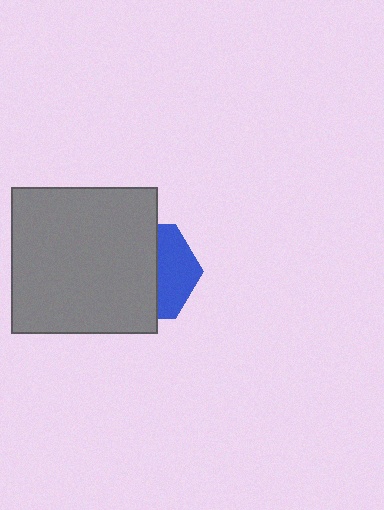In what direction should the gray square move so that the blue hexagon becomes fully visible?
The gray square should move left. That is the shortest direction to clear the overlap and leave the blue hexagon fully visible.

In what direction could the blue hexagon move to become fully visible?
The blue hexagon could move right. That would shift it out from behind the gray square entirely.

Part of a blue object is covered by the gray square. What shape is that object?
It is a hexagon.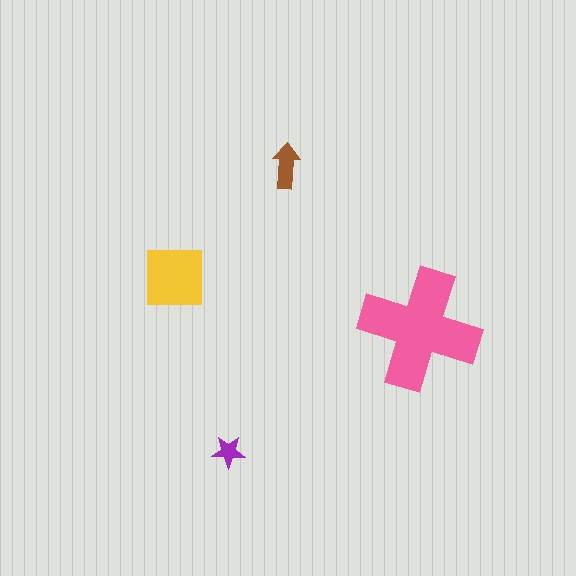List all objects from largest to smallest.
The pink cross, the yellow square, the brown arrow, the purple star.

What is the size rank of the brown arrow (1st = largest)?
3rd.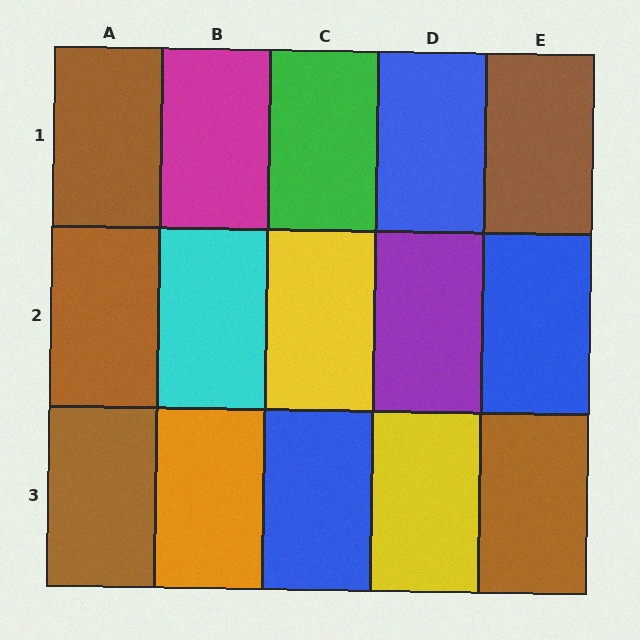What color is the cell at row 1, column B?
Magenta.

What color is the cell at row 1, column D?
Blue.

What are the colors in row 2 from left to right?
Brown, cyan, yellow, purple, blue.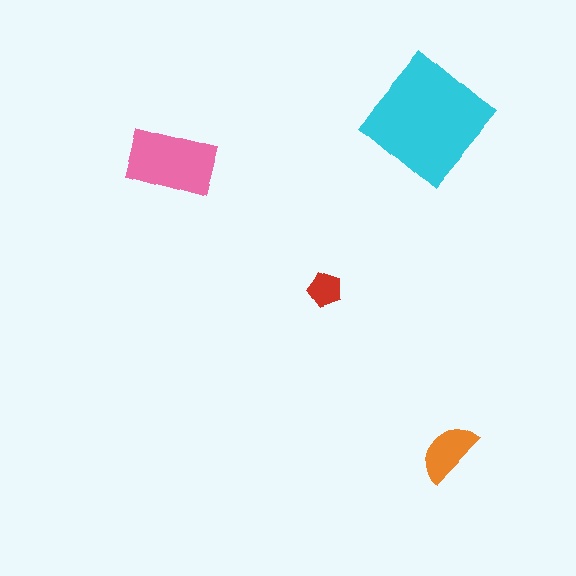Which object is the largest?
The cyan diamond.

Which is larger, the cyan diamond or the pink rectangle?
The cyan diamond.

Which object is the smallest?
The red pentagon.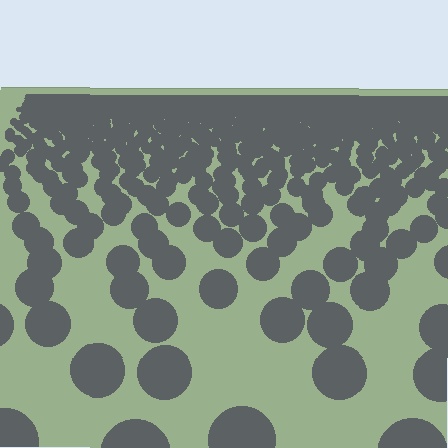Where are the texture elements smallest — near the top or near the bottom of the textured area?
Near the top.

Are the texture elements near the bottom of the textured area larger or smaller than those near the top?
Larger. Near the bottom, elements are closer to the viewer and appear at a bigger on-screen size.